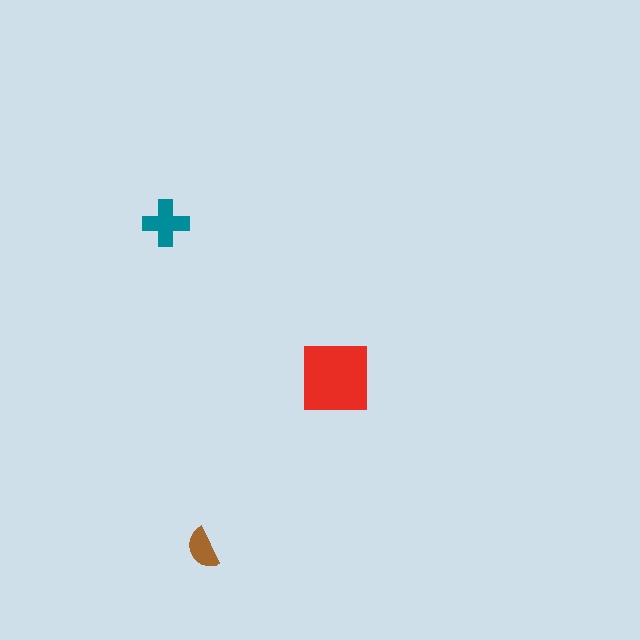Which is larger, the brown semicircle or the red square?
The red square.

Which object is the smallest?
The brown semicircle.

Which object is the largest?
The red square.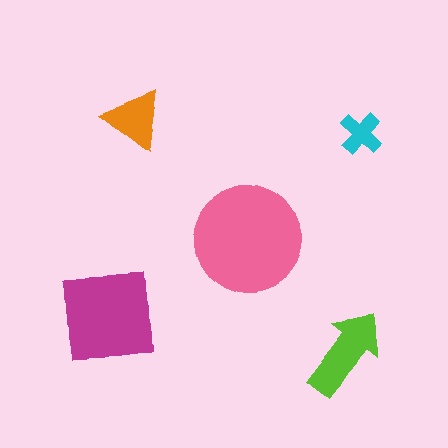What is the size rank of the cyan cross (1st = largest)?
5th.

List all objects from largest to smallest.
The pink circle, the magenta square, the lime arrow, the orange triangle, the cyan cross.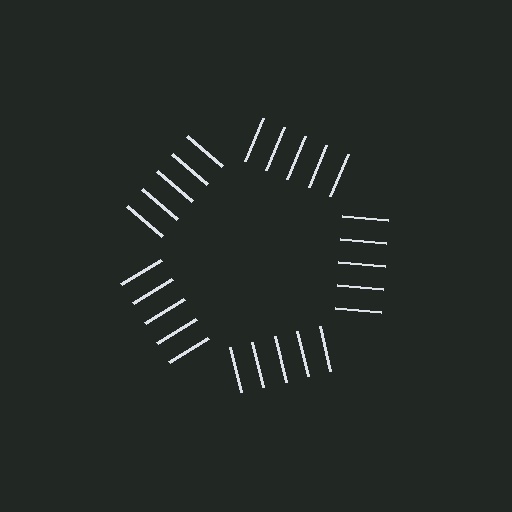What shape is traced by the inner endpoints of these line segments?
An illusory pentagon — the line segments terminate on its edges but no continuous stroke is drawn.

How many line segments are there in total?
25 — 5 along each of the 5 edges.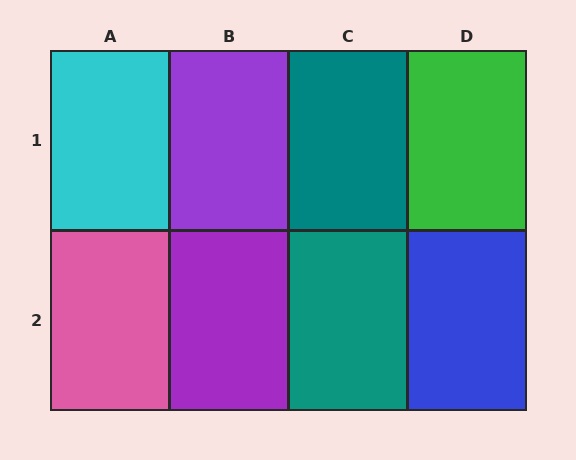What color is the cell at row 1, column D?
Green.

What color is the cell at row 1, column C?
Teal.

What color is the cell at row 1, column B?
Purple.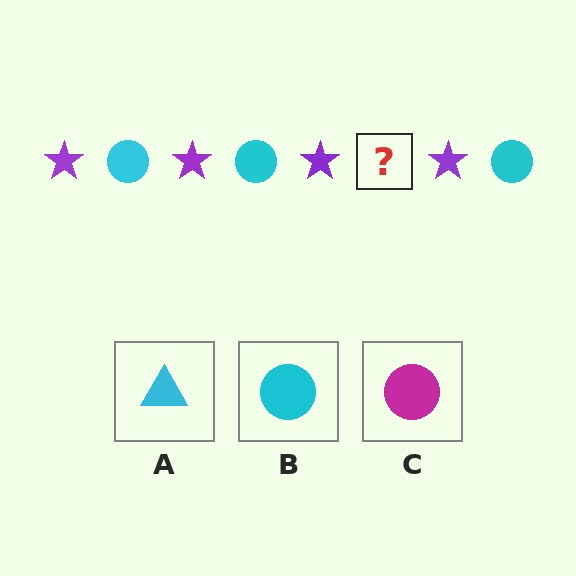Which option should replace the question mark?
Option B.